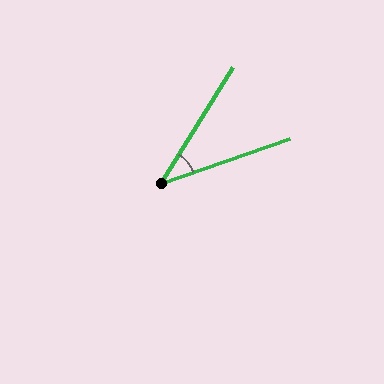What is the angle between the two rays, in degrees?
Approximately 39 degrees.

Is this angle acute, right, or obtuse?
It is acute.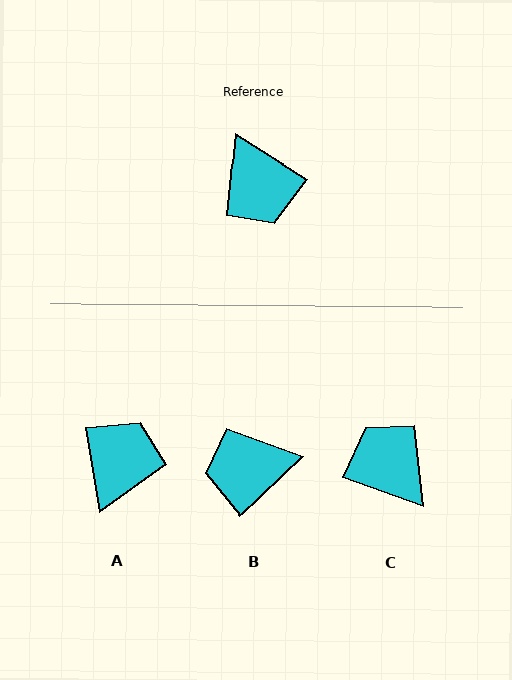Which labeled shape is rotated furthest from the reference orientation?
C, about 168 degrees away.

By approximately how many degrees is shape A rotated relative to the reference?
Approximately 131 degrees counter-clockwise.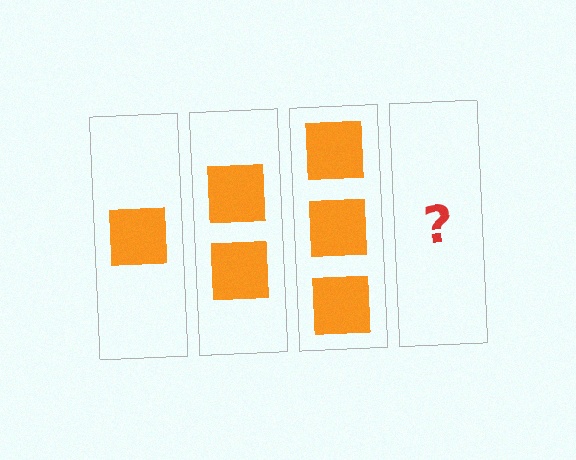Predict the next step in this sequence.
The next step is 4 squares.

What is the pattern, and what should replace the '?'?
The pattern is that each step adds one more square. The '?' should be 4 squares.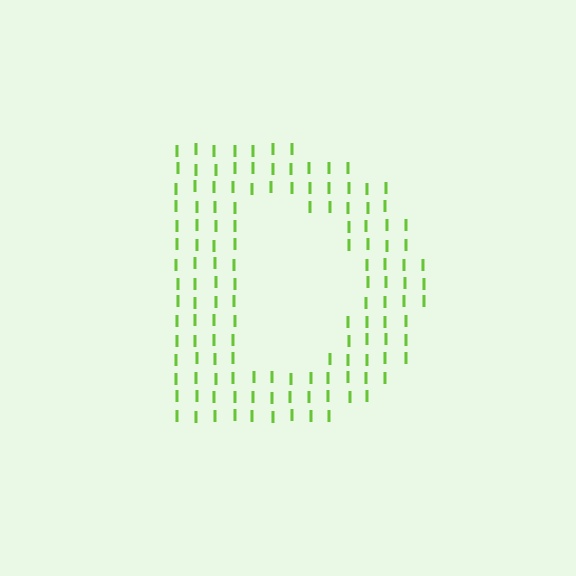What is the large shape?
The large shape is the letter D.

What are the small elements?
The small elements are letter I's.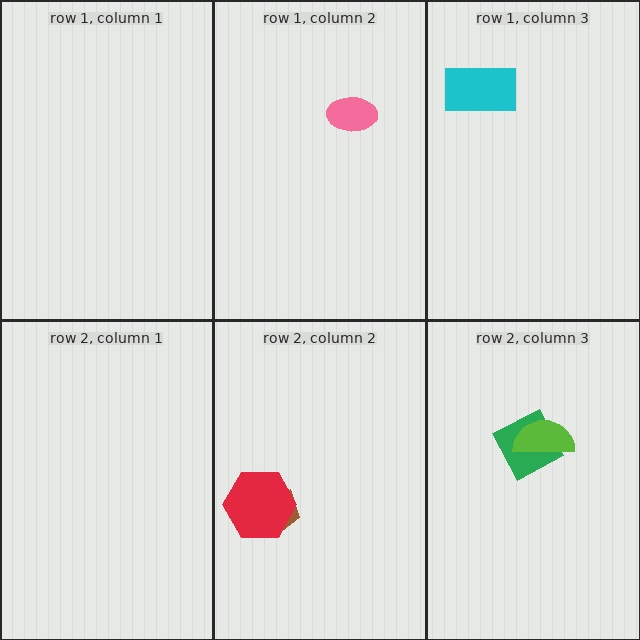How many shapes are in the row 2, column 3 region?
2.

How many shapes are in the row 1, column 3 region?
1.